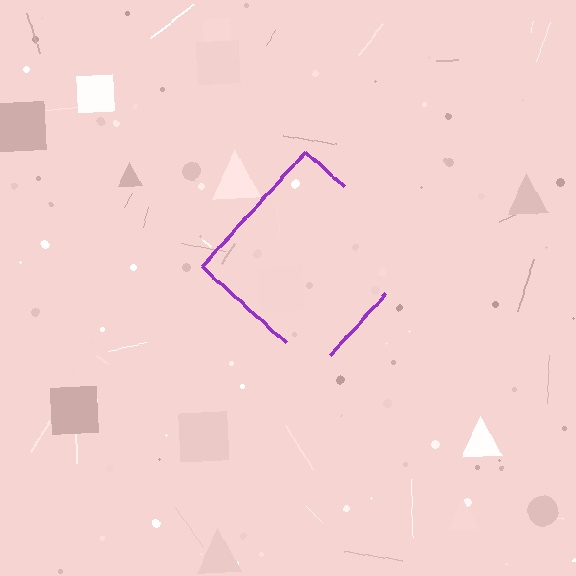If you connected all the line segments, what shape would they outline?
They would outline a diamond.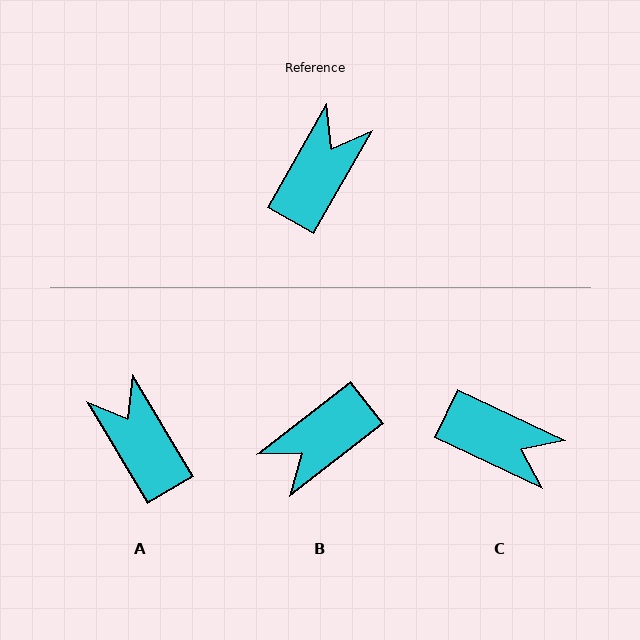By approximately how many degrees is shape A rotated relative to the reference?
Approximately 60 degrees counter-clockwise.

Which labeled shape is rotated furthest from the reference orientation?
B, about 158 degrees away.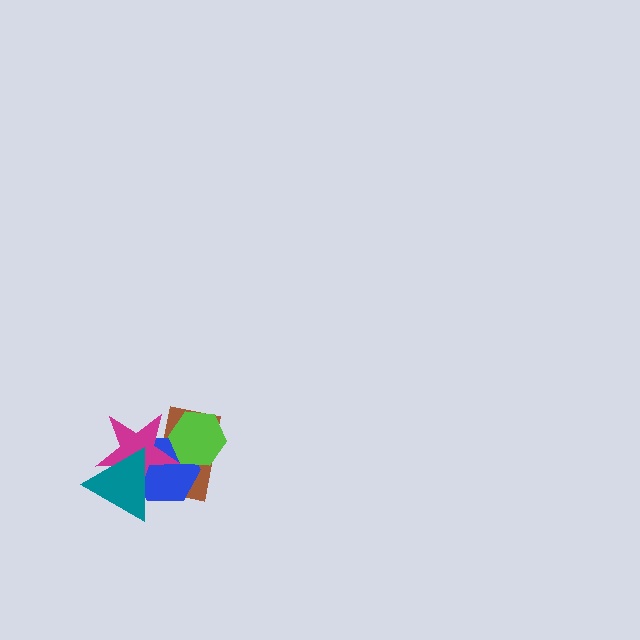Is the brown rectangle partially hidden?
Yes, it is partially covered by another shape.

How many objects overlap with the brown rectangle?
4 objects overlap with the brown rectangle.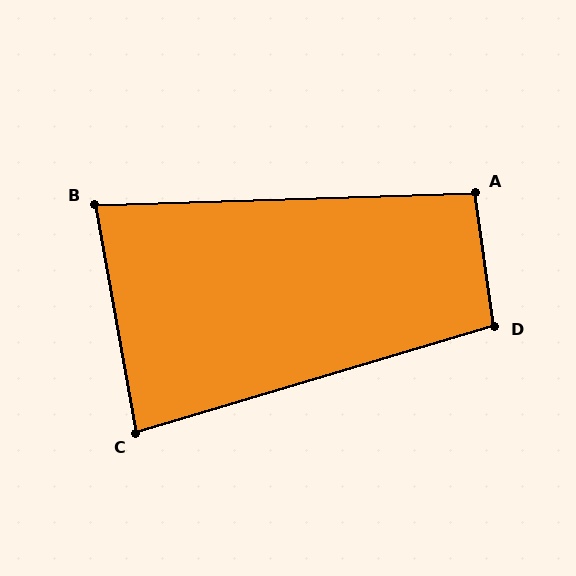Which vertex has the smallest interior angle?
B, at approximately 82 degrees.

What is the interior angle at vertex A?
Approximately 96 degrees (obtuse).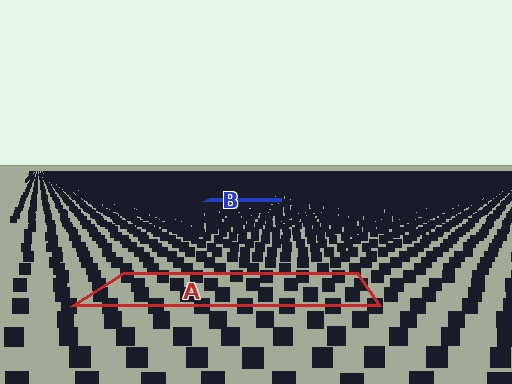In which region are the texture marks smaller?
The texture marks are smaller in region B, because it is farther away.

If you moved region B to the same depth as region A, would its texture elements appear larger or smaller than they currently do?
They would appear larger. At a closer depth, the same texture elements are projected at a bigger on-screen size.